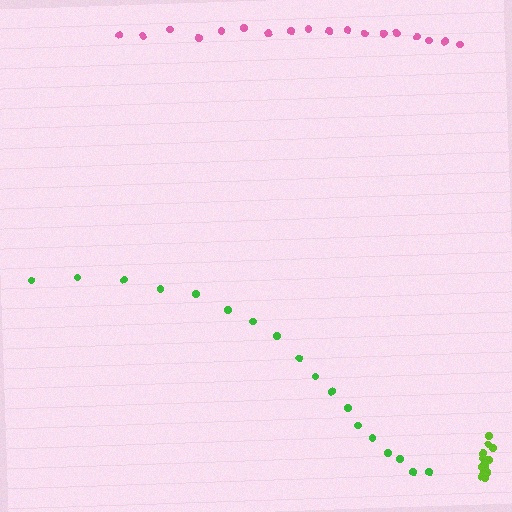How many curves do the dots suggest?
There are 3 distinct paths.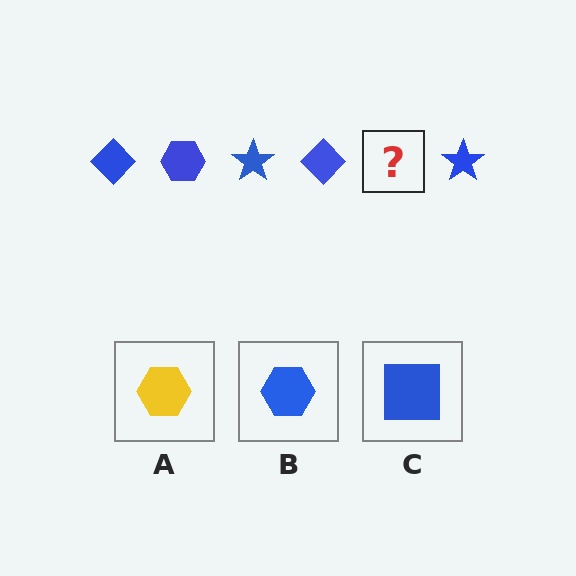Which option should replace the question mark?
Option B.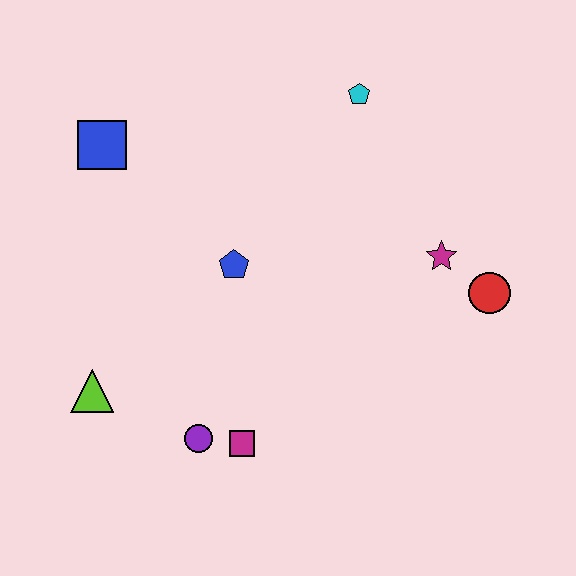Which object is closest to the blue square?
The blue pentagon is closest to the blue square.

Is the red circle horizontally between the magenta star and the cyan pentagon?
No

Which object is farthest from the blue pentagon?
The red circle is farthest from the blue pentagon.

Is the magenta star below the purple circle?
No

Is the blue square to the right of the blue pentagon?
No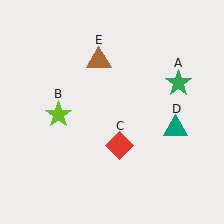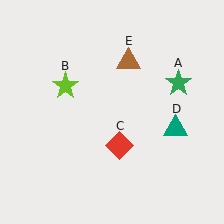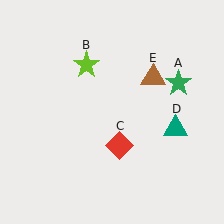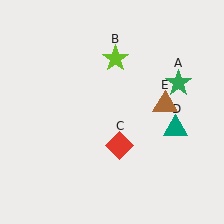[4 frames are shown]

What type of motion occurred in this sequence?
The lime star (object B), brown triangle (object E) rotated clockwise around the center of the scene.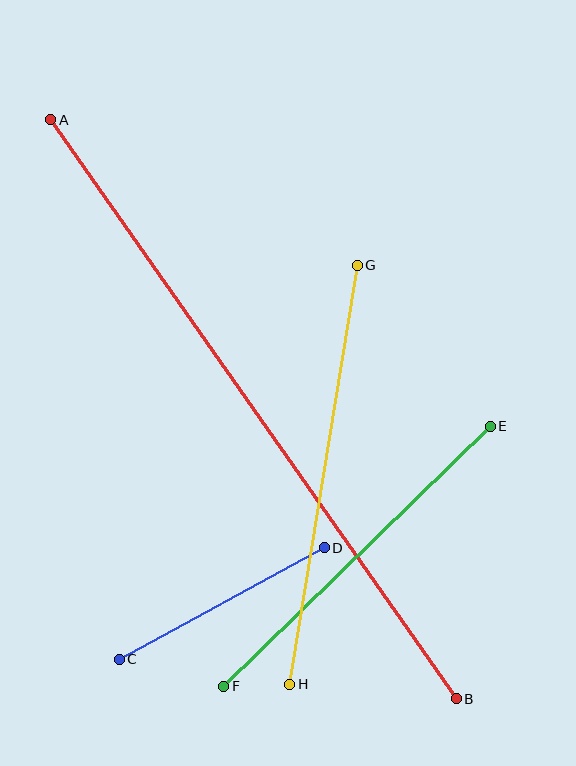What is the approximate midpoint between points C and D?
The midpoint is at approximately (222, 604) pixels.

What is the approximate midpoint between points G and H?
The midpoint is at approximately (324, 475) pixels.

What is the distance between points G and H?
The distance is approximately 424 pixels.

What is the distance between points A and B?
The distance is approximately 707 pixels.